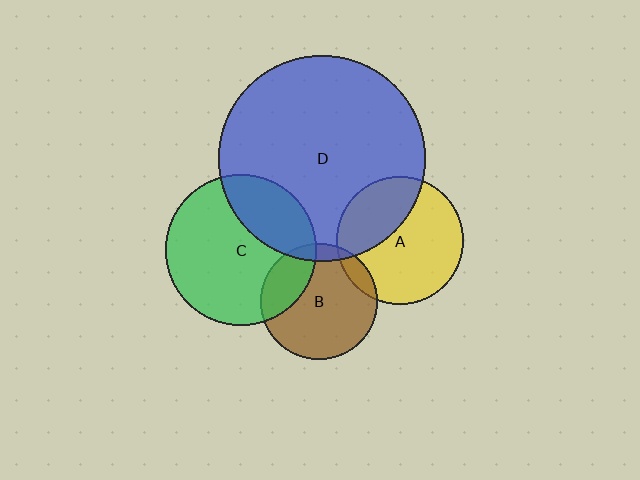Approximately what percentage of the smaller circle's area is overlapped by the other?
Approximately 25%.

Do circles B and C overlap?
Yes.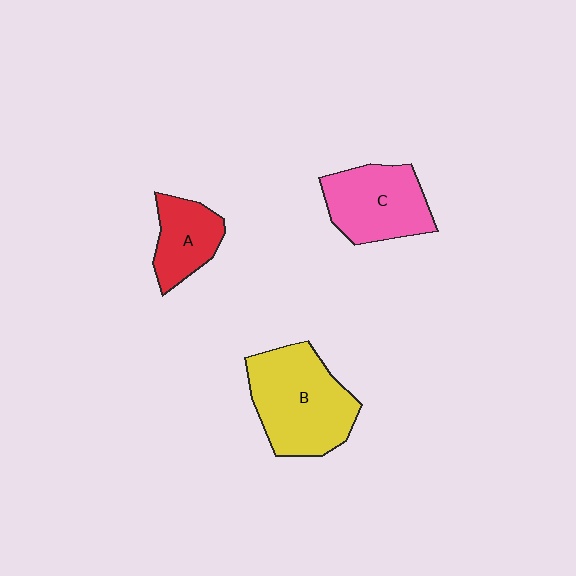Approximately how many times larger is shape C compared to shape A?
Approximately 1.5 times.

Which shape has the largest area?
Shape B (yellow).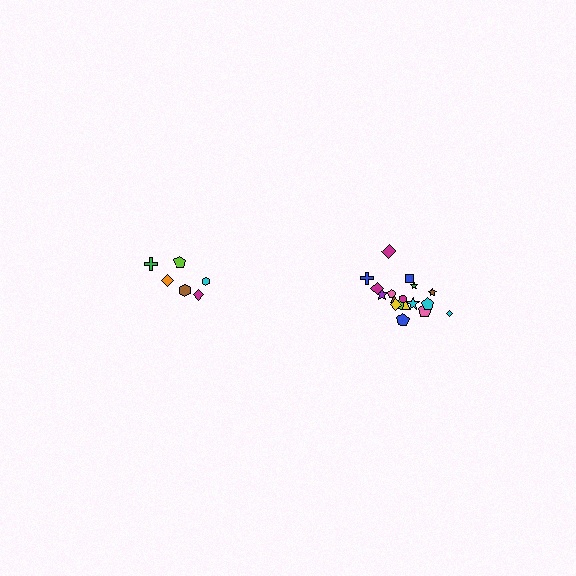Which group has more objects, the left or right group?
The right group.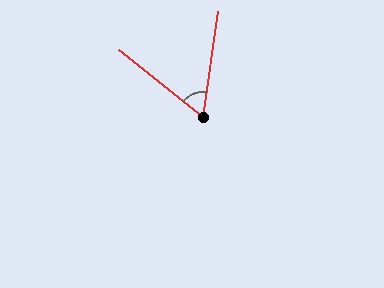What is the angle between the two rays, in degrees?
Approximately 60 degrees.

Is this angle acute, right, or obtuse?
It is acute.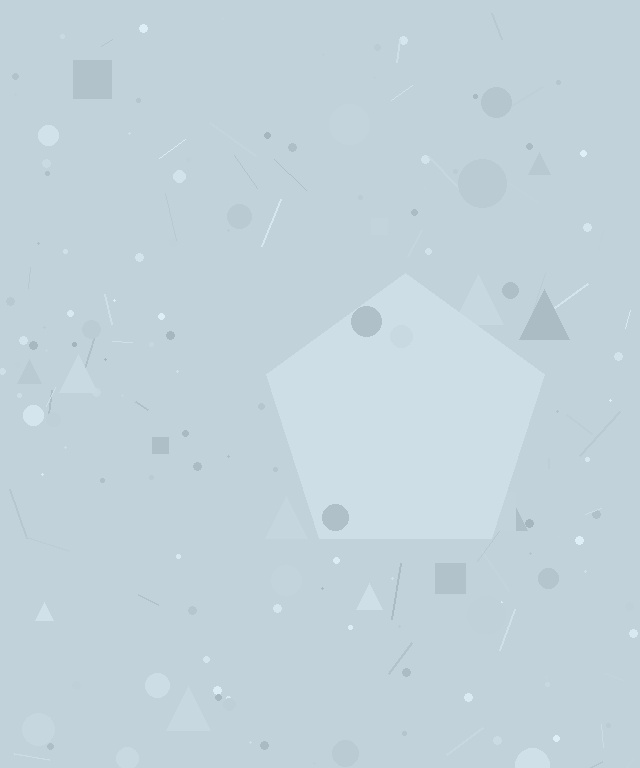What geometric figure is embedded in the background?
A pentagon is embedded in the background.